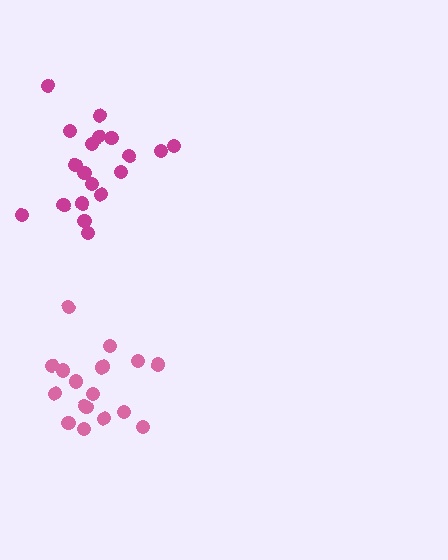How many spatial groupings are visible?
There are 2 spatial groupings.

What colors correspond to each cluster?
The clusters are colored: magenta, pink.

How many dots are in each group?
Group 1: 19 dots, Group 2: 17 dots (36 total).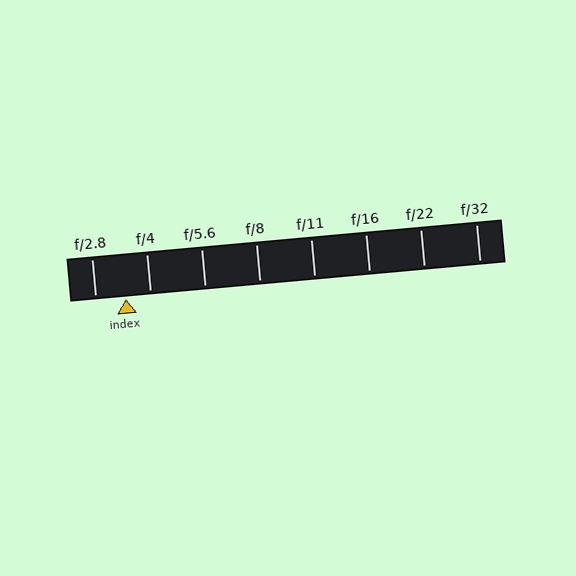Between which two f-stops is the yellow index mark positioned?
The index mark is between f/2.8 and f/4.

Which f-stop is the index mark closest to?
The index mark is closest to f/4.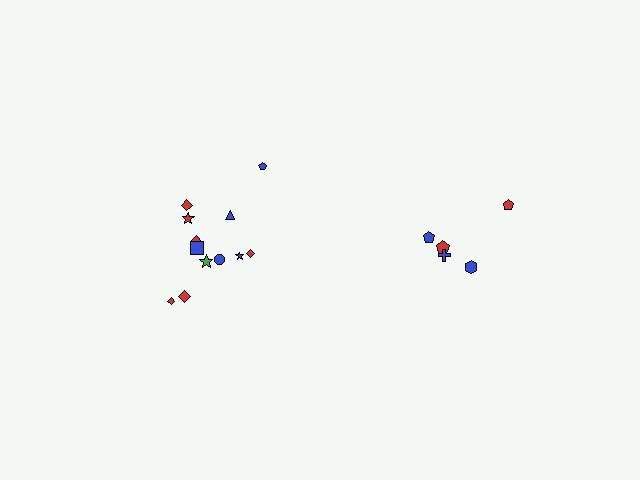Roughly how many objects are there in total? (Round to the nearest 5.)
Roughly 15 objects in total.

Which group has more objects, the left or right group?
The left group.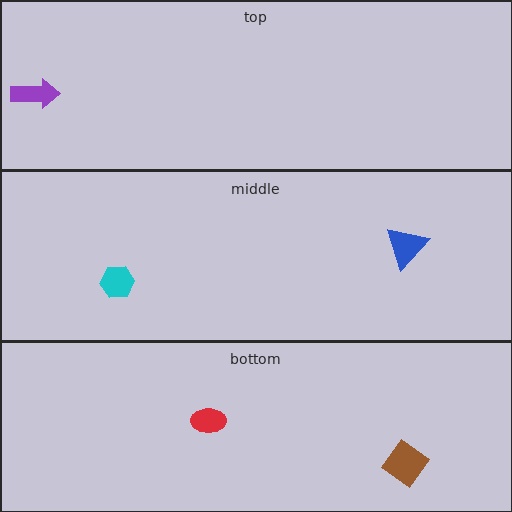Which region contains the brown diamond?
The bottom region.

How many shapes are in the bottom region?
2.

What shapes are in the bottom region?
The brown diamond, the red ellipse.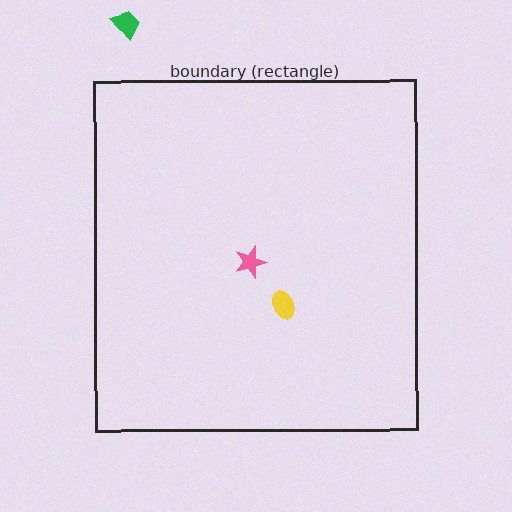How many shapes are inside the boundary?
2 inside, 1 outside.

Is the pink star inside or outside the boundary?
Inside.